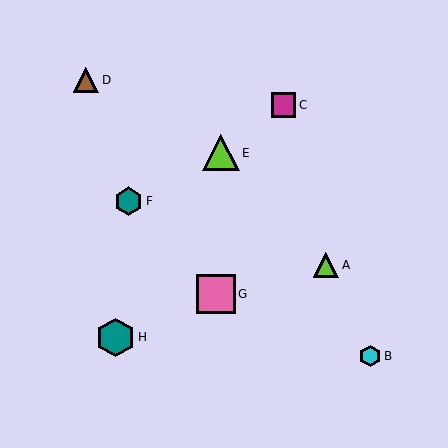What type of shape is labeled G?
Shape G is a pink square.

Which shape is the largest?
The pink square (labeled G) is the largest.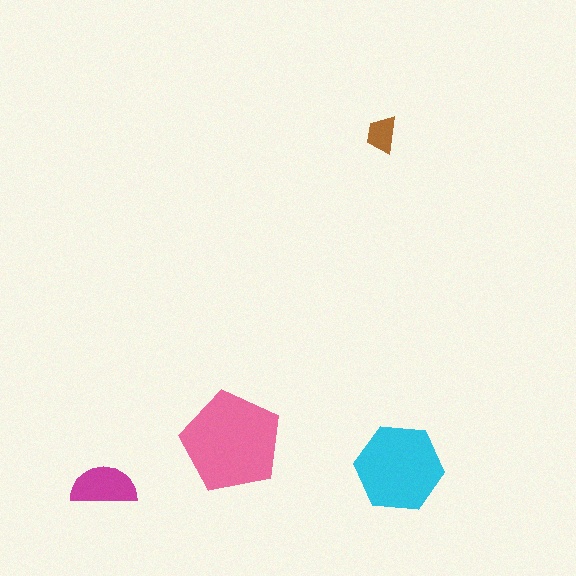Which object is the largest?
The pink pentagon.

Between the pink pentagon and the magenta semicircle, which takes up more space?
The pink pentagon.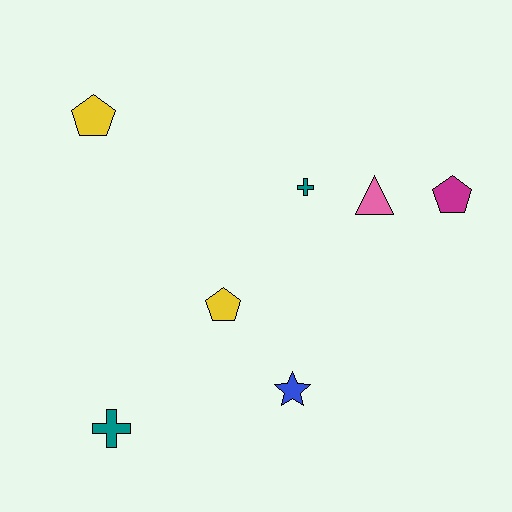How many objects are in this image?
There are 7 objects.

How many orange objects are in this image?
There are no orange objects.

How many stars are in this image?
There is 1 star.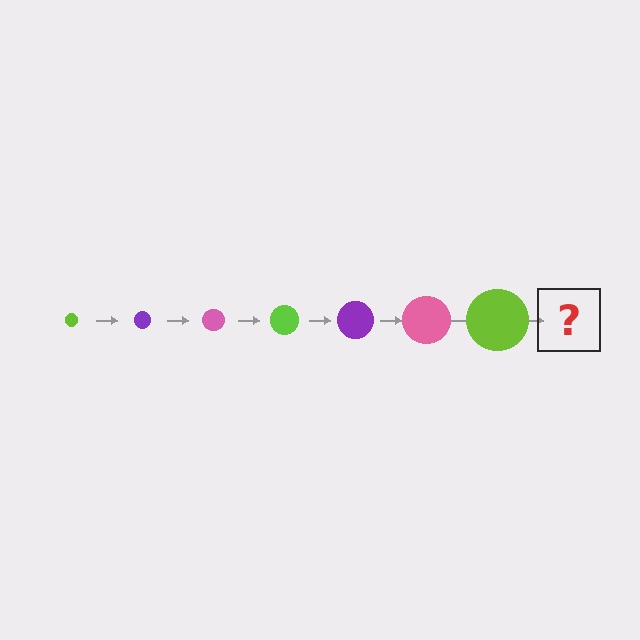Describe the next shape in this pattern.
It should be a purple circle, larger than the previous one.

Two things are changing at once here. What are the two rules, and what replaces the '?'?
The two rules are that the circle grows larger each step and the color cycles through lime, purple, and pink. The '?' should be a purple circle, larger than the previous one.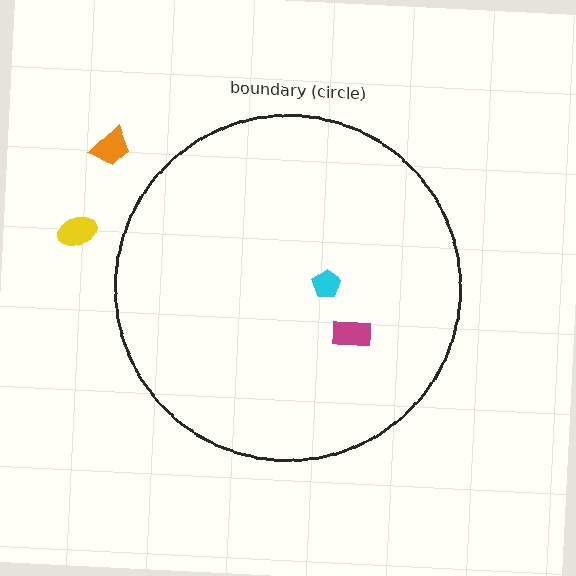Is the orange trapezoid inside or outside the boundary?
Outside.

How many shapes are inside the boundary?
2 inside, 2 outside.